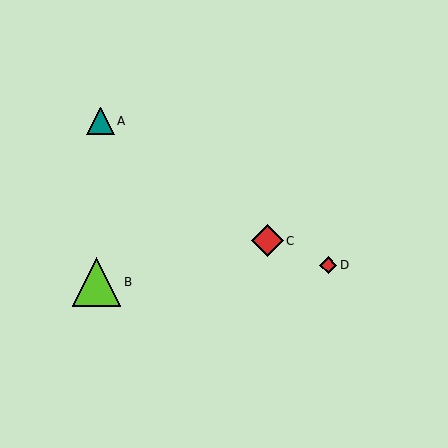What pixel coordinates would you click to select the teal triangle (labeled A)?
Click at (101, 121) to select the teal triangle A.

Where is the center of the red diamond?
The center of the red diamond is at (267, 241).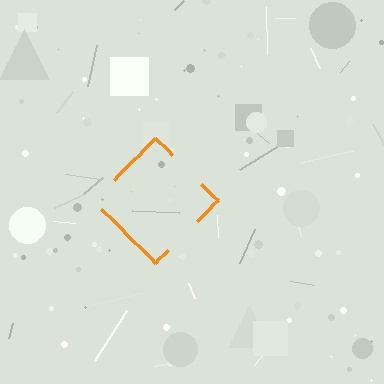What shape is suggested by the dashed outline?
The dashed outline suggests a diamond.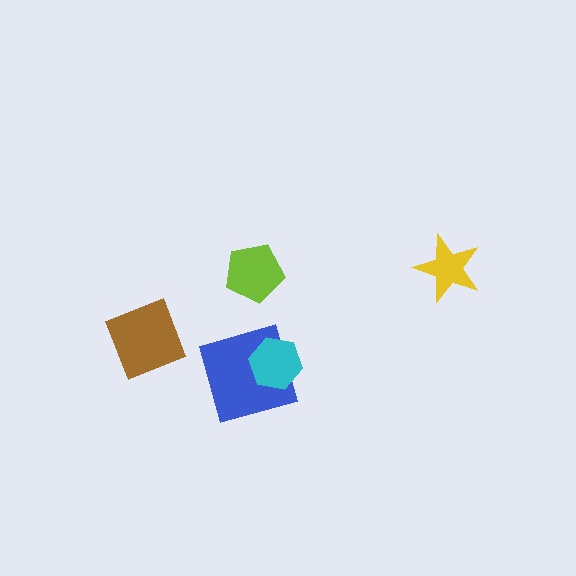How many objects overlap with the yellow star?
0 objects overlap with the yellow star.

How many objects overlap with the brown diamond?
0 objects overlap with the brown diamond.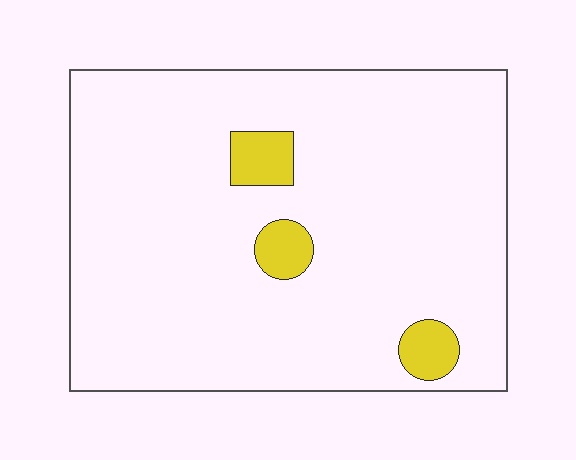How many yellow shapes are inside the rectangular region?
3.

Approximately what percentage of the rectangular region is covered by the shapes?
Approximately 5%.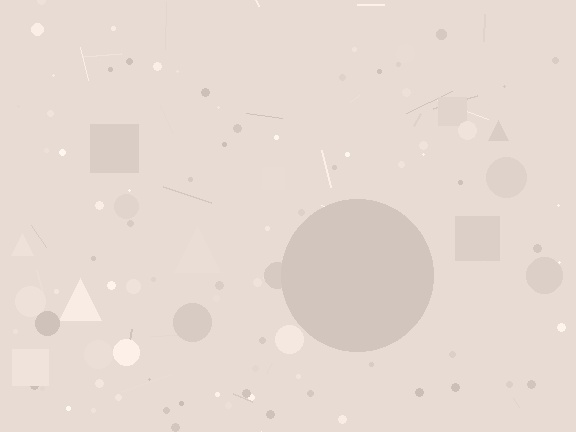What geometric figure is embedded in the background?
A circle is embedded in the background.